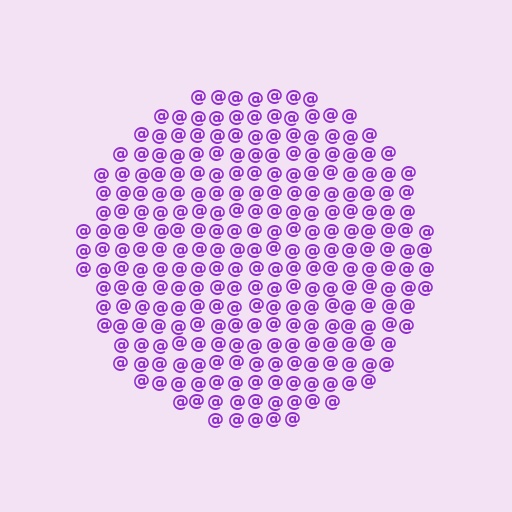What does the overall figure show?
The overall figure shows a circle.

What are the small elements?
The small elements are at signs.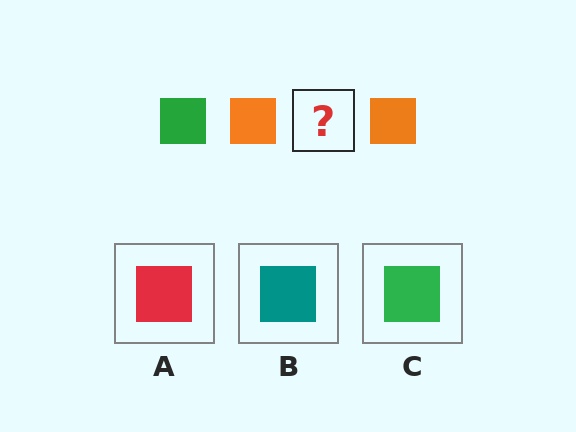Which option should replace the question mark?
Option C.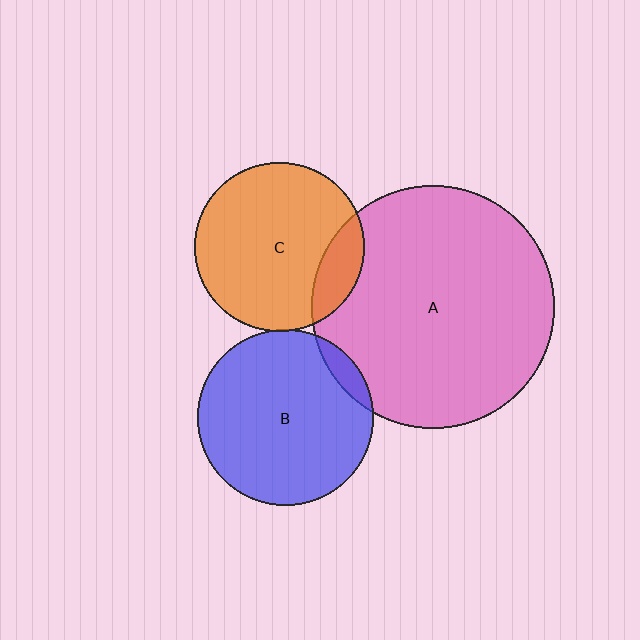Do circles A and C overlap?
Yes.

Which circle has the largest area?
Circle A (pink).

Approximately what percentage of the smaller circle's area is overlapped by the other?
Approximately 15%.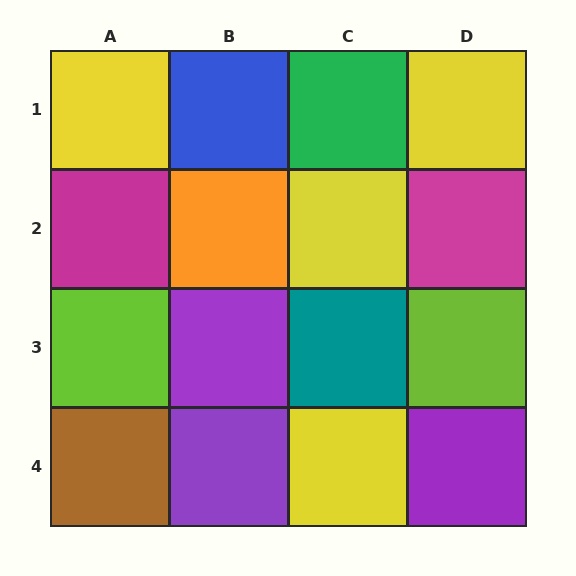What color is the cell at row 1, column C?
Green.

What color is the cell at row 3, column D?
Lime.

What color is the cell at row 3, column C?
Teal.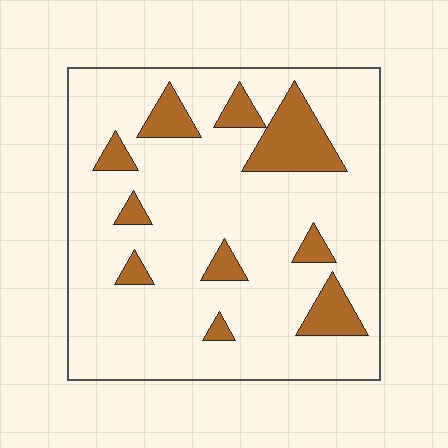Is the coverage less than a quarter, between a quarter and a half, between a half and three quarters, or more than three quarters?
Less than a quarter.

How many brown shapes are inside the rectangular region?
10.